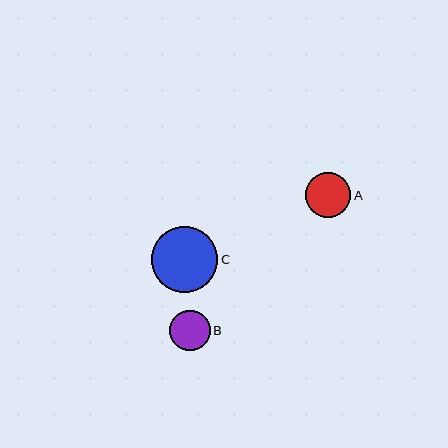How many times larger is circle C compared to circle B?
Circle C is approximately 1.6 times the size of circle B.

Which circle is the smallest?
Circle B is the smallest with a size of approximately 40 pixels.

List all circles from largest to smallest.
From largest to smallest: C, A, B.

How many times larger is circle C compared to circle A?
Circle C is approximately 1.5 times the size of circle A.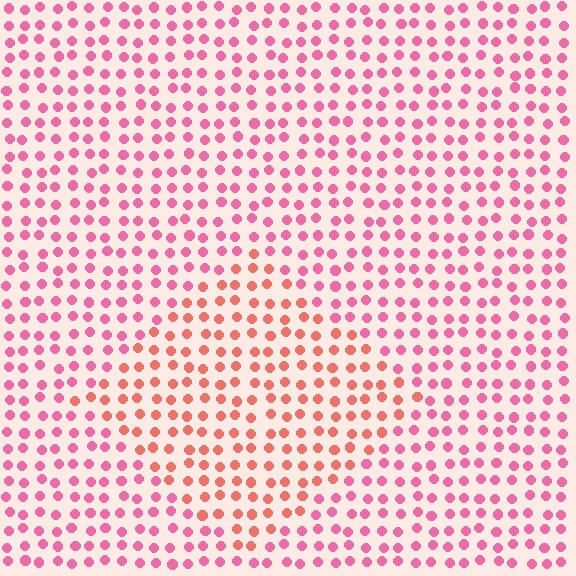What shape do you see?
I see a diamond.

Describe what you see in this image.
The image is filled with small pink elements in a uniform arrangement. A diamond-shaped region is visible where the elements are tinted to a slightly different hue, forming a subtle color boundary.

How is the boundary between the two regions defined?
The boundary is defined purely by a slight shift in hue (about 31 degrees). Spacing, size, and orientation are identical on both sides.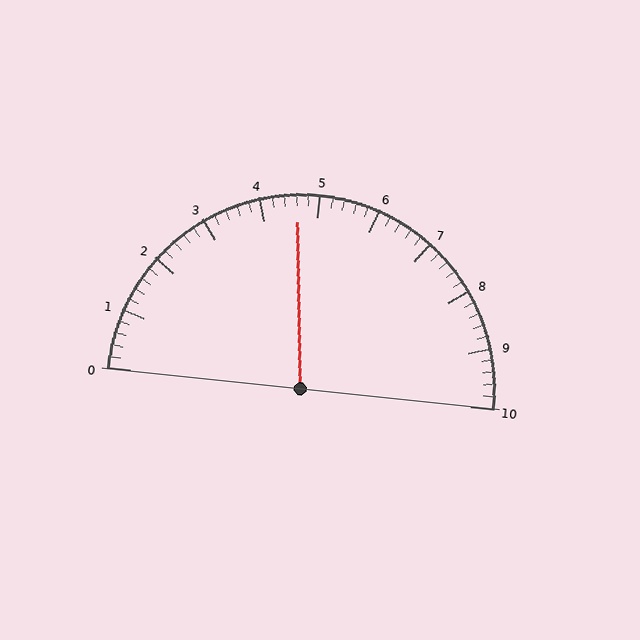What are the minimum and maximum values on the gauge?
The gauge ranges from 0 to 10.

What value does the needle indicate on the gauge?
The needle indicates approximately 4.6.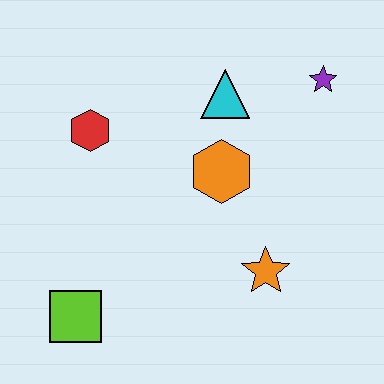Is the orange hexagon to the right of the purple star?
No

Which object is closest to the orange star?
The orange hexagon is closest to the orange star.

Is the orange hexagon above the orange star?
Yes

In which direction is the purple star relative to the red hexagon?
The purple star is to the right of the red hexagon.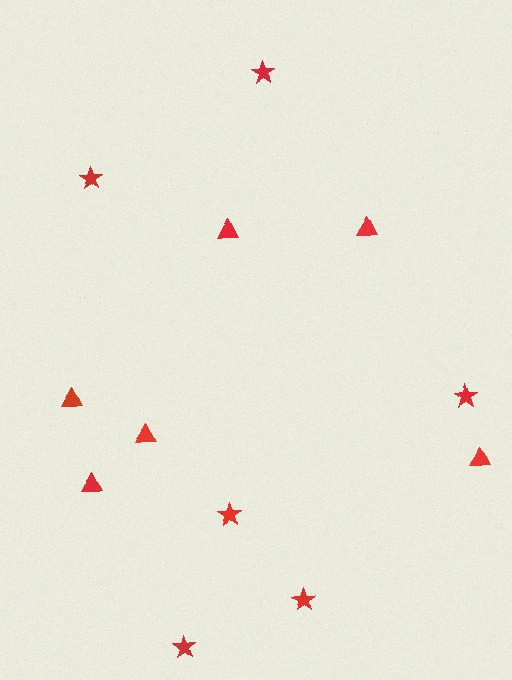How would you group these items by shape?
There are 2 groups: one group of stars (6) and one group of triangles (6).